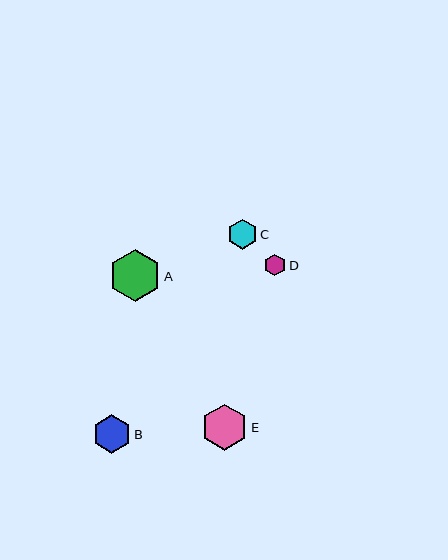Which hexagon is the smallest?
Hexagon D is the smallest with a size of approximately 22 pixels.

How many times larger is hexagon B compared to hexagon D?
Hexagon B is approximately 1.8 times the size of hexagon D.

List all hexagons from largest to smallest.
From largest to smallest: A, E, B, C, D.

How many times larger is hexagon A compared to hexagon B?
Hexagon A is approximately 1.3 times the size of hexagon B.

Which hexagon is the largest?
Hexagon A is the largest with a size of approximately 52 pixels.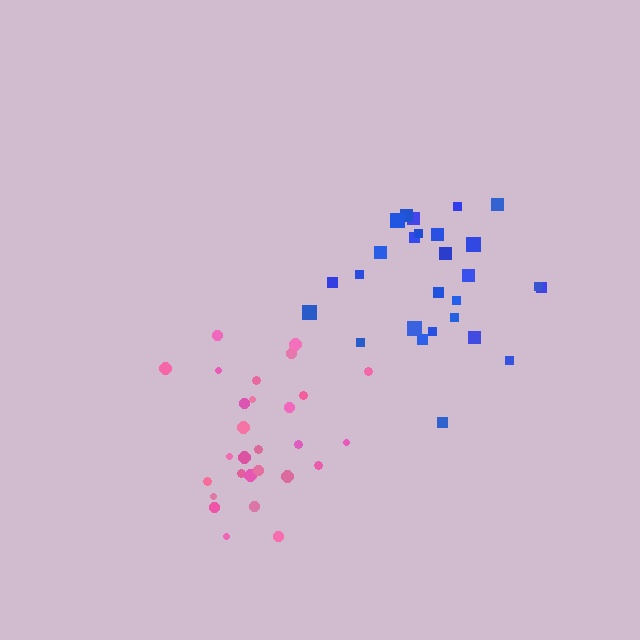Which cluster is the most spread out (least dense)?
Pink.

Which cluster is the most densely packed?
Blue.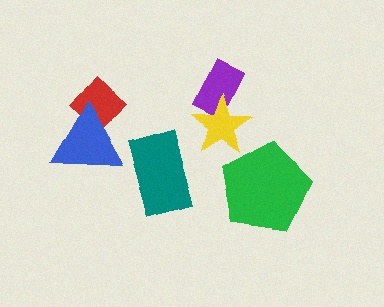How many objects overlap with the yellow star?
1 object overlaps with the yellow star.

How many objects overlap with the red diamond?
1 object overlaps with the red diamond.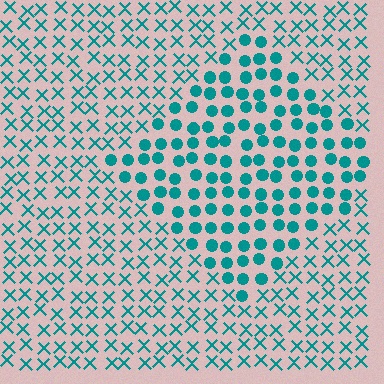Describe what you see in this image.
The image is filled with small teal elements arranged in a uniform grid. A diamond-shaped region contains circles, while the surrounding area contains X marks. The boundary is defined purely by the change in element shape.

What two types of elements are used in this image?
The image uses circles inside the diamond region and X marks outside it.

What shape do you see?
I see a diamond.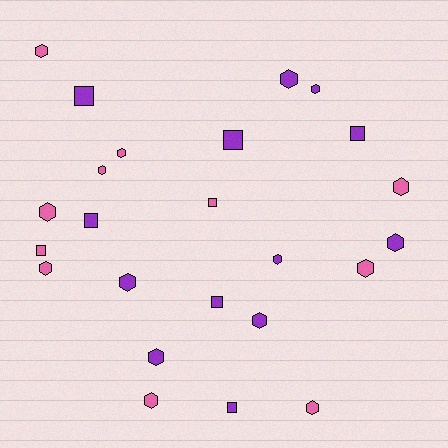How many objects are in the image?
There are 24 objects.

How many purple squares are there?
There are 6 purple squares.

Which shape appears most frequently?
Hexagon, with 16 objects.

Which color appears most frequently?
Purple, with 13 objects.